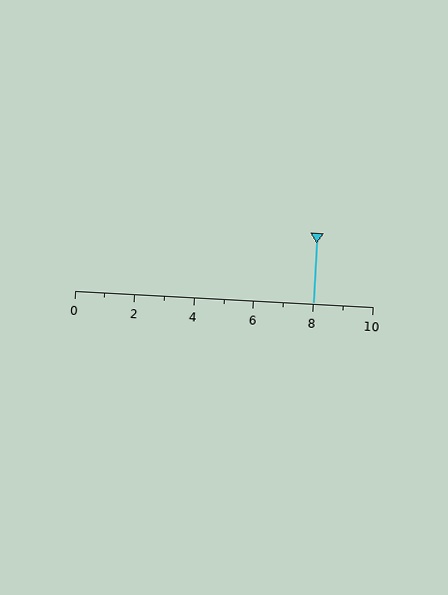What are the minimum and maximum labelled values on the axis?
The axis runs from 0 to 10.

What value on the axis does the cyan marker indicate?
The marker indicates approximately 8.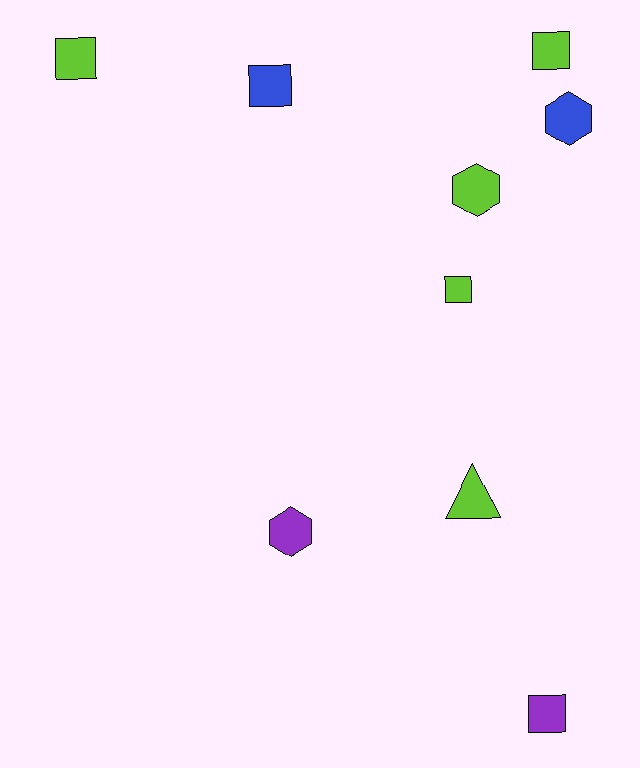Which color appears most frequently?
Lime, with 5 objects.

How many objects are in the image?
There are 9 objects.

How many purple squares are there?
There is 1 purple square.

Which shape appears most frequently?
Square, with 5 objects.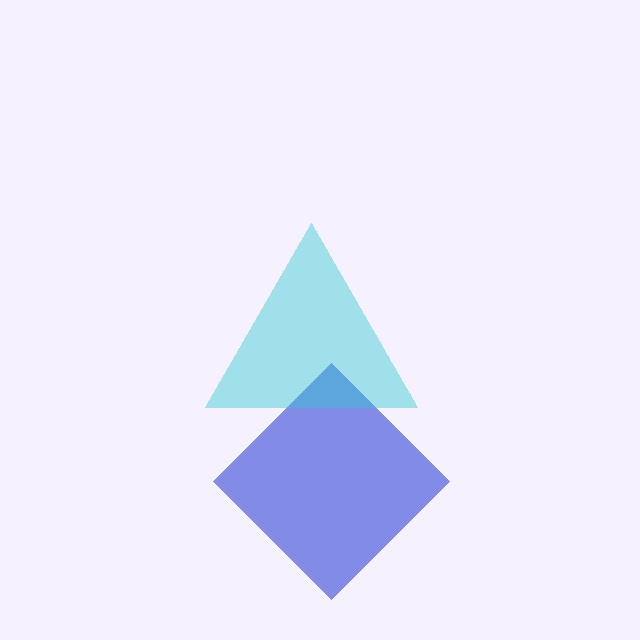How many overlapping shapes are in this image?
There are 2 overlapping shapes in the image.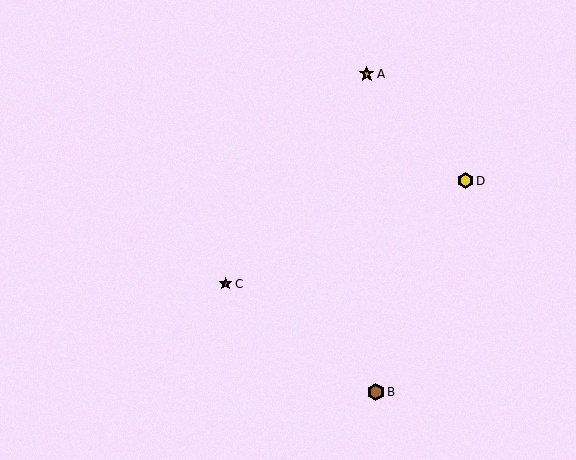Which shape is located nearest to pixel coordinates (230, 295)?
The magenta star (labeled C) at (226, 284) is nearest to that location.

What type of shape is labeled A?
Shape A is an orange star.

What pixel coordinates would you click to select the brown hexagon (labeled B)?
Click at (376, 392) to select the brown hexagon B.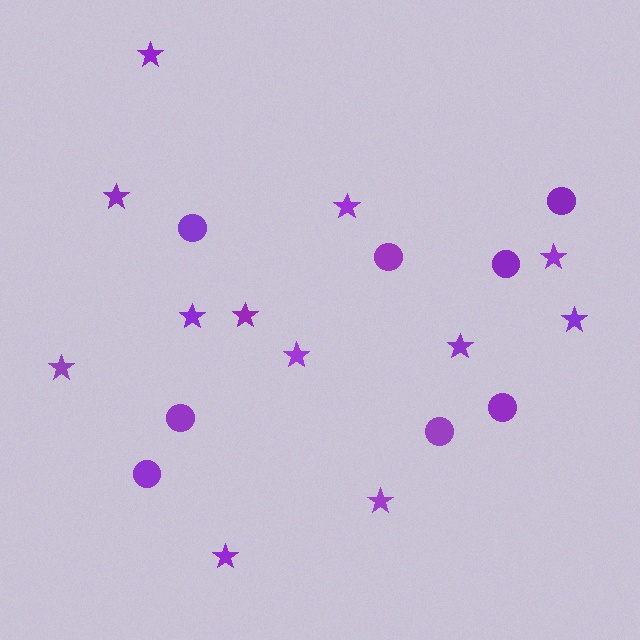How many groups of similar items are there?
There are 2 groups: one group of stars (12) and one group of circles (8).